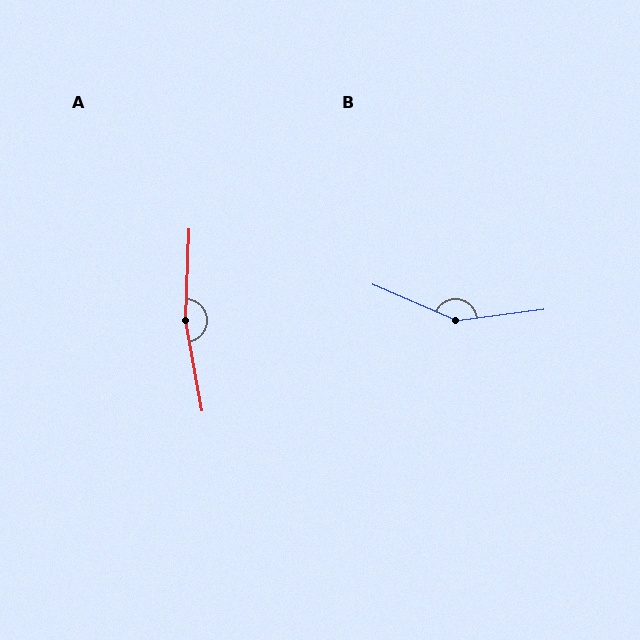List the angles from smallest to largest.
B (149°), A (167°).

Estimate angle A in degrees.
Approximately 167 degrees.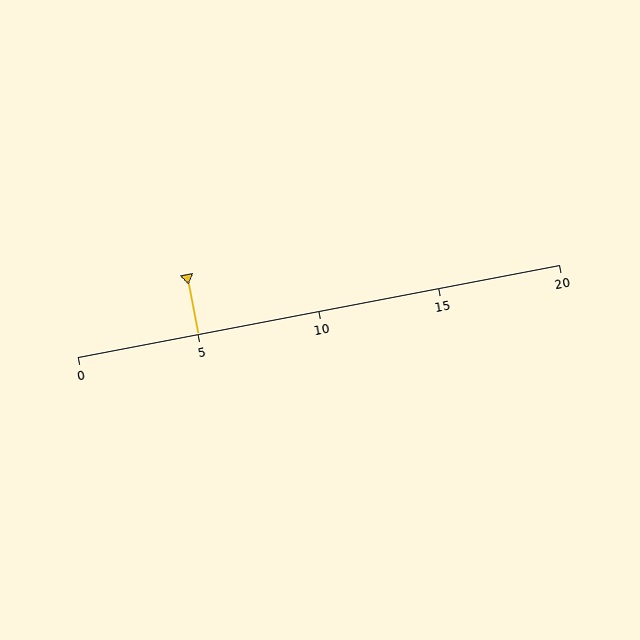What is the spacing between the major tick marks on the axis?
The major ticks are spaced 5 apart.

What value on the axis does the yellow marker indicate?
The marker indicates approximately 5.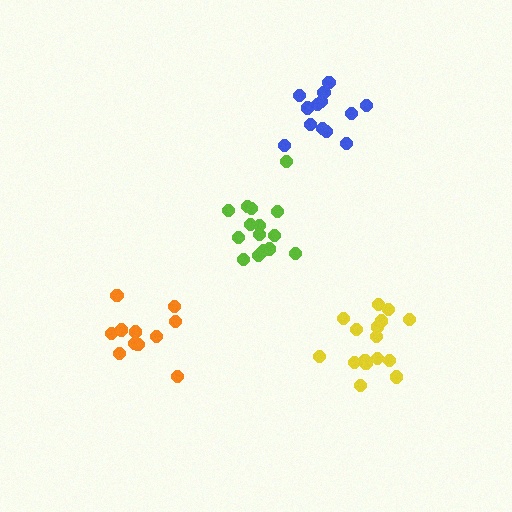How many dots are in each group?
Group 1: 15 dots, Group 2: 11 dots, Group 3: 13 dots, Group 4: 16 dots (55 total).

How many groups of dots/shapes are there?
There are 4 groups.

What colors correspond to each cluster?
The clusters are colored: lime, orange, blue, yellow.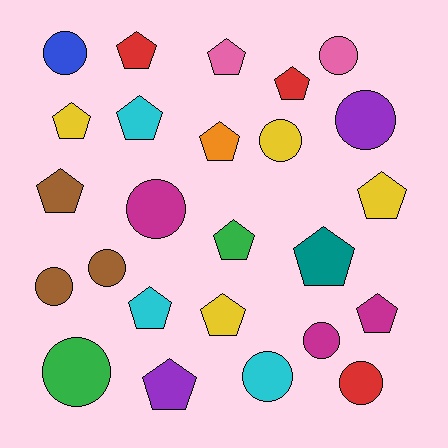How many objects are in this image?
There are 25 objects.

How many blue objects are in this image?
There is 1 blue object.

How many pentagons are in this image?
There are 14 pentagons.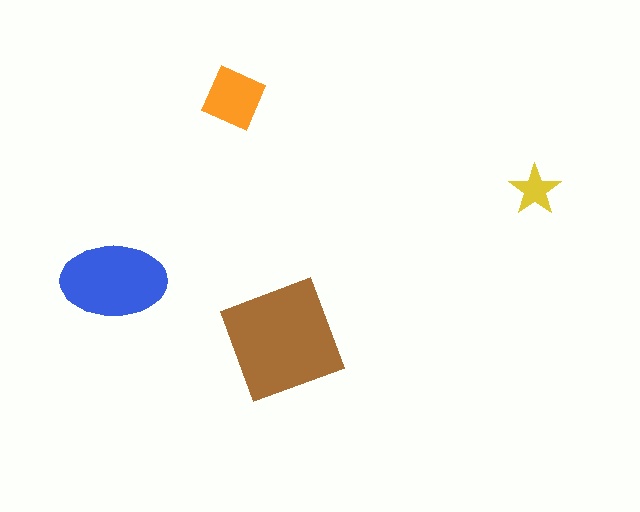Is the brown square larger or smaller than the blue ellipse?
Larger.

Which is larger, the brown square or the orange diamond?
The brown square.